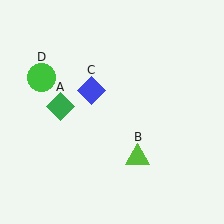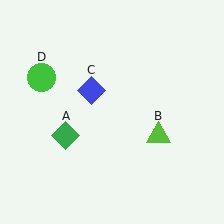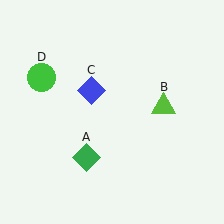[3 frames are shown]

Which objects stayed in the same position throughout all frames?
Blue diamond (object C) and green circle (object D) remained stationary.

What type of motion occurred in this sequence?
The green diamond (object A), lime triangle (object B) rotated counterclockwise around the center of the scene.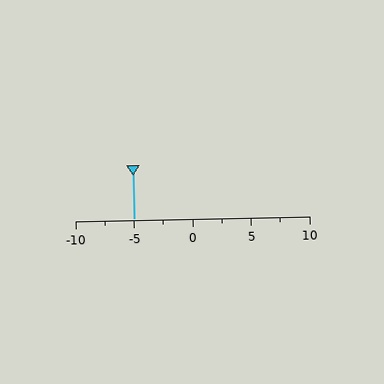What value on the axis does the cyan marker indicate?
The marker indicates approximately -5.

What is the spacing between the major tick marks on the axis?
The major ticks are spaced 5 apart.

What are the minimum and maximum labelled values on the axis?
The axis runs from -10 to 10.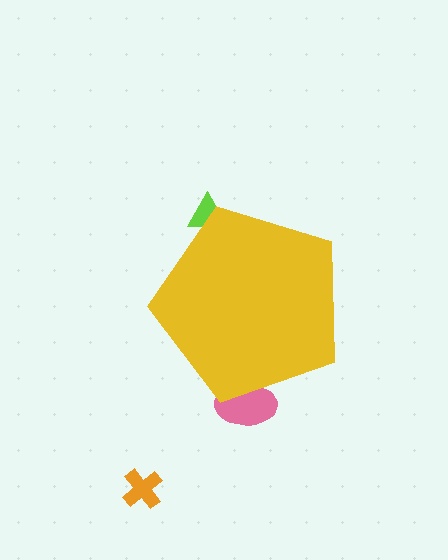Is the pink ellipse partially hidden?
Yes, the pink ellipse is partially hidden behind the yellow pentagon.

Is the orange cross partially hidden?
No, the orange cross is fully visible.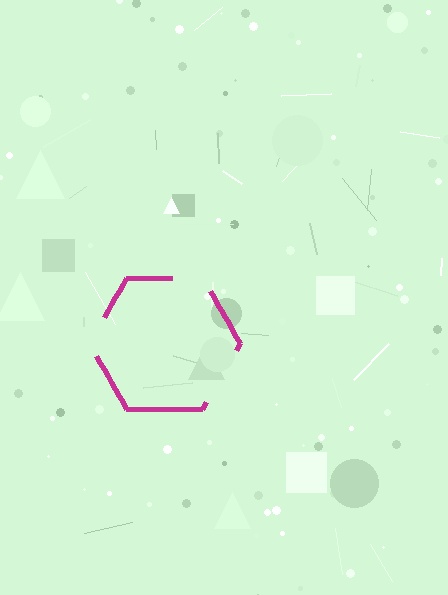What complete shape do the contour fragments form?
The contour fragments form a hexagon.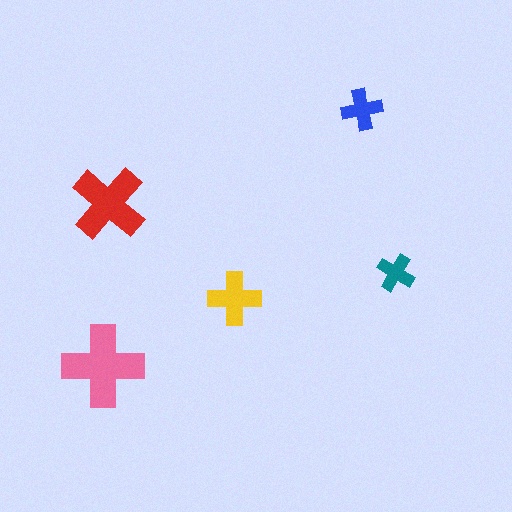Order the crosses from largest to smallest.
the pink one, the red one, the yellow one, the blue one, the teal one.